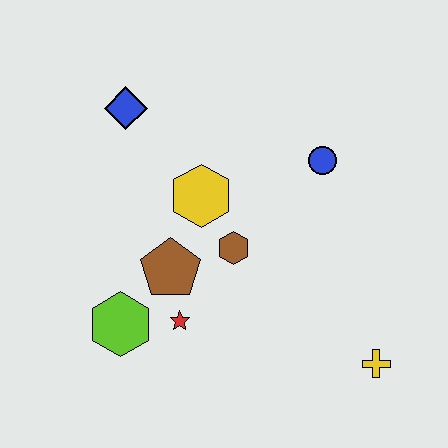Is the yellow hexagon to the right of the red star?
Yes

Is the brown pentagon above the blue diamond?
No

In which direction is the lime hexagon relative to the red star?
The lime hexagon is to the left of the red star.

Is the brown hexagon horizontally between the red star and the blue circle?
Yes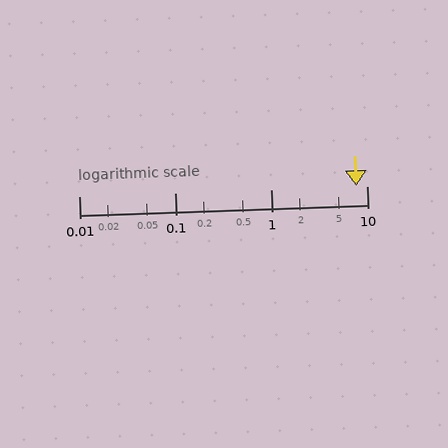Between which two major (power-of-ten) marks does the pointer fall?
The pointer is between 1 and 10.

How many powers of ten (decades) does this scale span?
The scale spans 3 decades, from 0.01 to 10.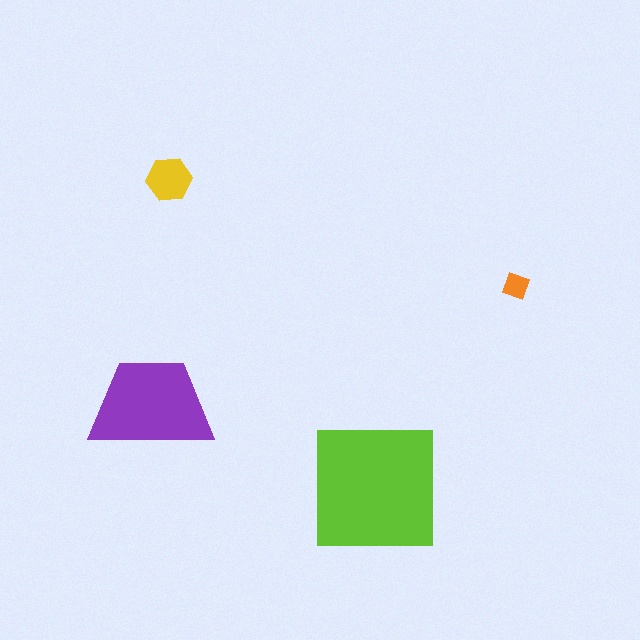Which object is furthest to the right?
The orange diamond is rightmost.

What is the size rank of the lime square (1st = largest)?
1st.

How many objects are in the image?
There are 4 objects in the image.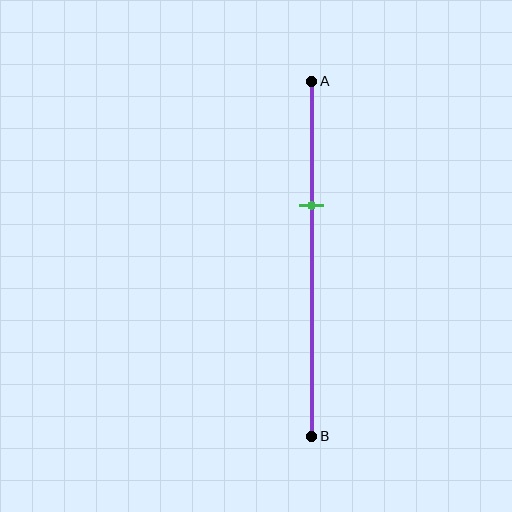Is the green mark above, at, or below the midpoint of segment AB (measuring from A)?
The green mark is above the midpoint of segment AB.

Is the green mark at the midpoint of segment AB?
No, the mark is at about 35% from A, not at the 50% midpoint.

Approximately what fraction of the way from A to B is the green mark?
The green mark is approximately 35% of the way from A to B.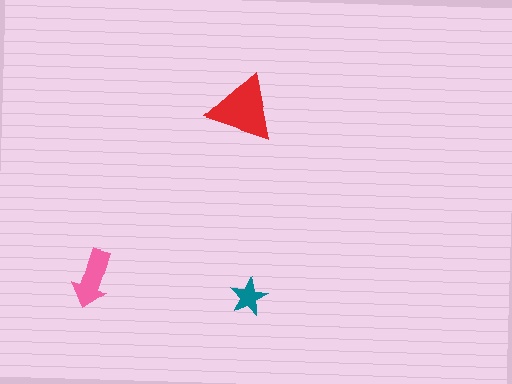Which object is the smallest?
The teal star.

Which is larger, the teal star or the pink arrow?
The pink arrow.